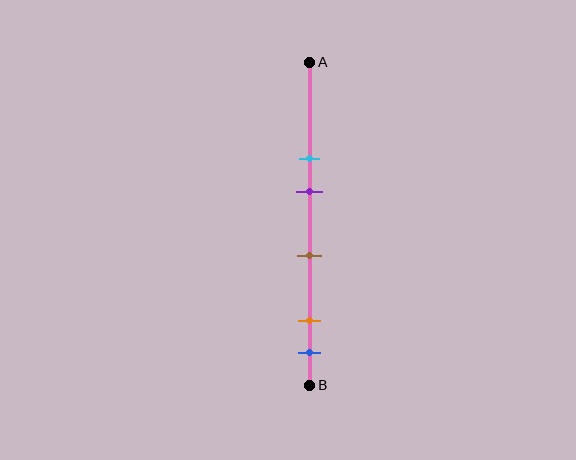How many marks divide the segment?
There are 5 marks dividing the segment.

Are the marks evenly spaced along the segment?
No, the marks are not evenly spaced.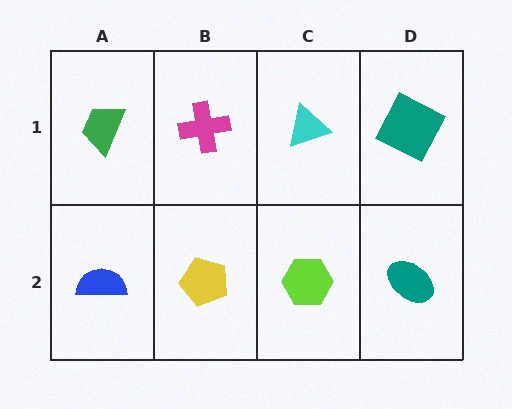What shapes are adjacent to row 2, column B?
A magenta cross (row 1, column B), a blue semicircle (row 2, column A), a lime hexagon (row 2, column C).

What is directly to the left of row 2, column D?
A lime hexagon.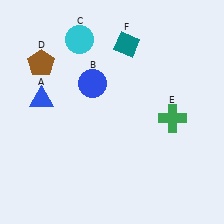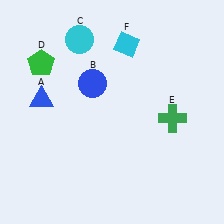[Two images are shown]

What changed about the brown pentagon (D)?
In Image 1, D is brown. In Image 2, it changed to green.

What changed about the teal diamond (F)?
In Image 1, F is teal. In Image 2, it changed to cyan.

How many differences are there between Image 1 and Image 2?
There are 2 differences between the two images.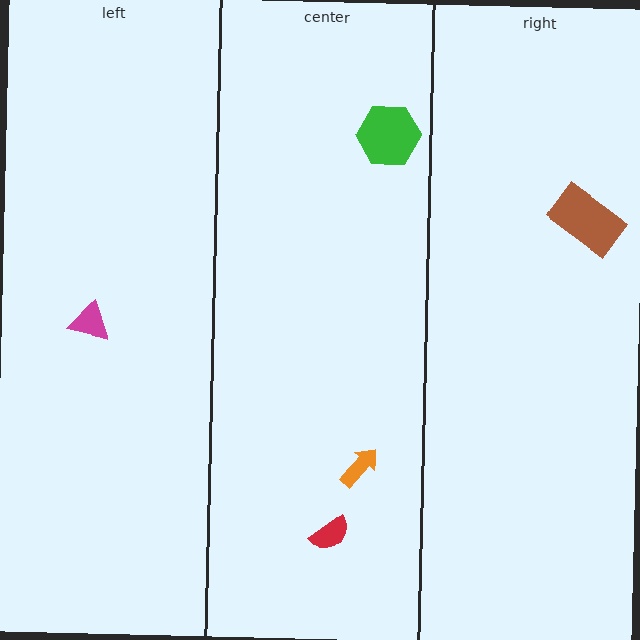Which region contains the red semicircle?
The center region.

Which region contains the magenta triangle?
The left region.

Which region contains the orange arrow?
The center region.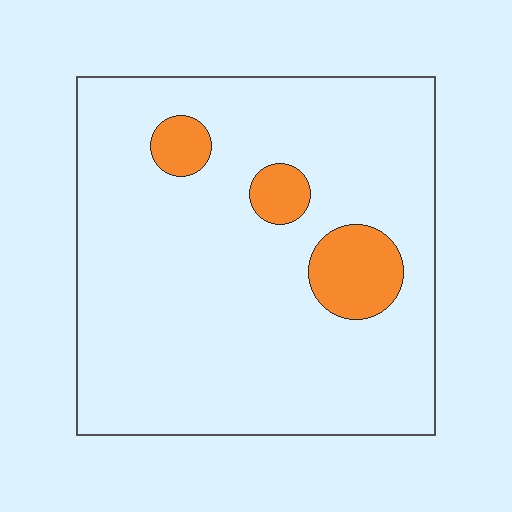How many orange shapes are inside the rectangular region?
3.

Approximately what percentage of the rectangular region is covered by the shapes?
Approximately 10%.